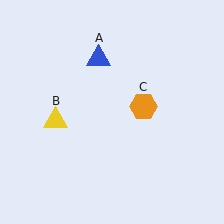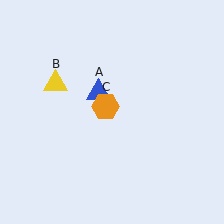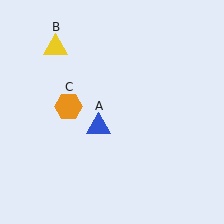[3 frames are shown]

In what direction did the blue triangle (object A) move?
The blue triangle (object A) moved down.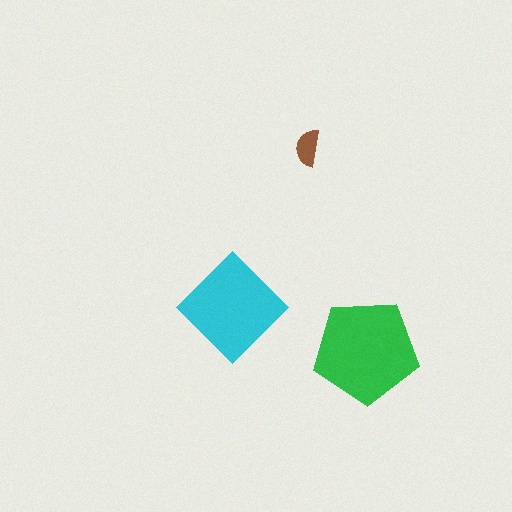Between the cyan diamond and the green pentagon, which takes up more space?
The green pentagon.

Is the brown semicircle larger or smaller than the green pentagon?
Smaller.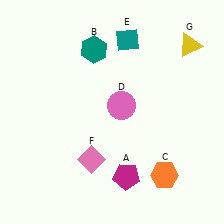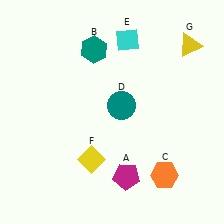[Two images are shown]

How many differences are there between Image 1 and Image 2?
There are 3 differences between the two images.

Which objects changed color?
D changed from pink to teal. E changed from teal to cyan. F changed from pink to yellow.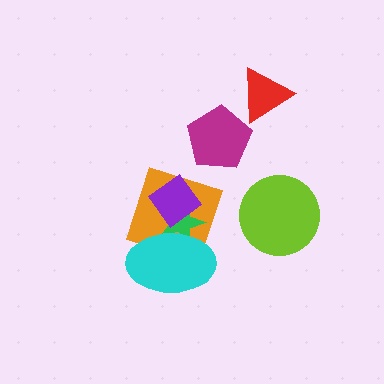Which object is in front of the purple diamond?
The cyan ellipse is in front of the purple diamond.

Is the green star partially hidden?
Yes, it is partially covered by another shape.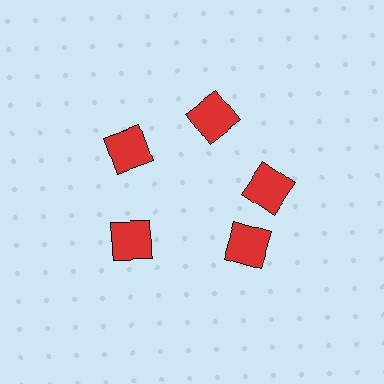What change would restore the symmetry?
The symmetry would be restored by rotating it back into even spacing with its neighbors so that all 5 squares sit at equal angles and equal distance from the center.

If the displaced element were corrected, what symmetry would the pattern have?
It would have 5-fold rotational symmetry — the pattern would map onto itself every 72 degrees.